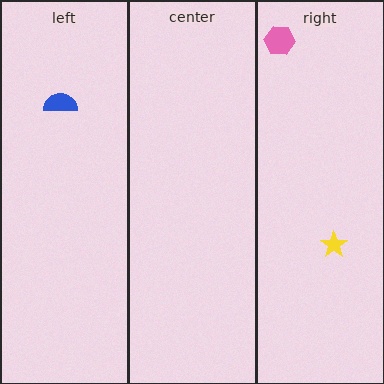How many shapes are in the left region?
1.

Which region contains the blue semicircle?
The left region.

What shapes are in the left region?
The blue semicircle.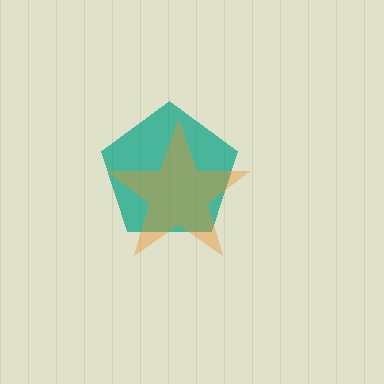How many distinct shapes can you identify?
There are 2 distinct shapes: a teal pentagon, an orange star.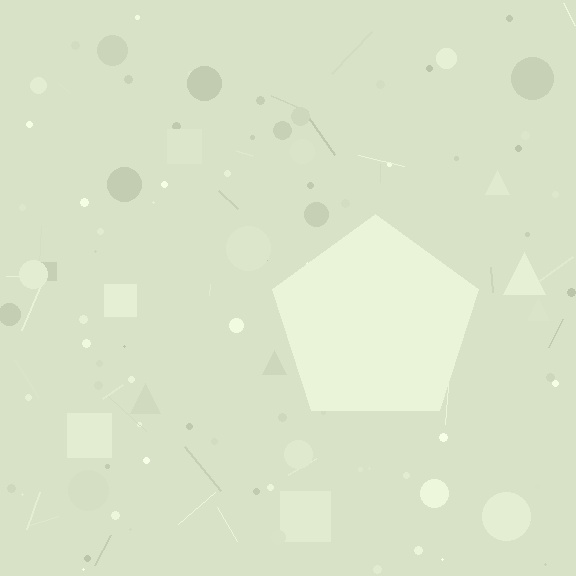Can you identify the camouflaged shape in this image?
The camouflaged shape is a pentagon.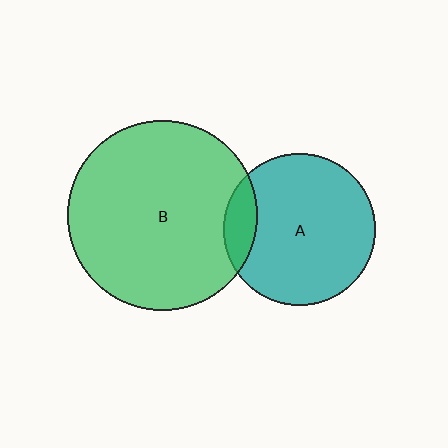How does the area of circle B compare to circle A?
Approximately 1.6 times.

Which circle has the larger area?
Circle B (green).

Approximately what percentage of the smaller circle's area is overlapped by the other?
Approximately 15%.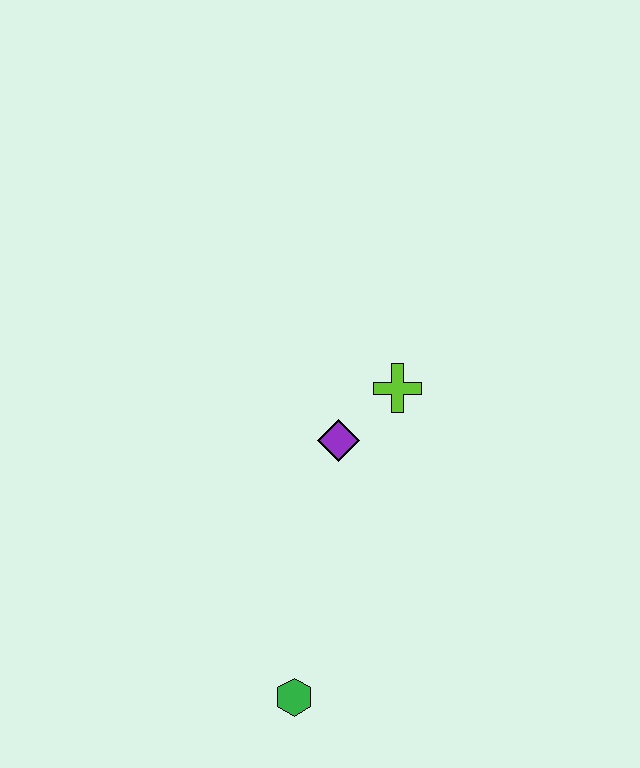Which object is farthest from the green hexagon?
The lime cross is farthest from the green hexagon.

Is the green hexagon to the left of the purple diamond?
Yes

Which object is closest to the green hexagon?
The purple diamond is closest to the green hexagon.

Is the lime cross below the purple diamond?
No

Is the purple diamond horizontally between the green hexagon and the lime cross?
Yes